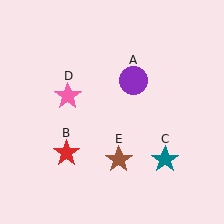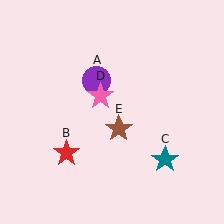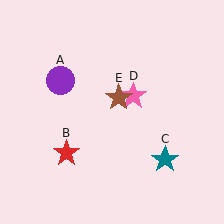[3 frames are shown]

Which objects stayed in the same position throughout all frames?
Red star (object B) and teal star (object C) remained stationary.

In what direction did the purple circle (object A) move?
The purple circle (object A) moved left.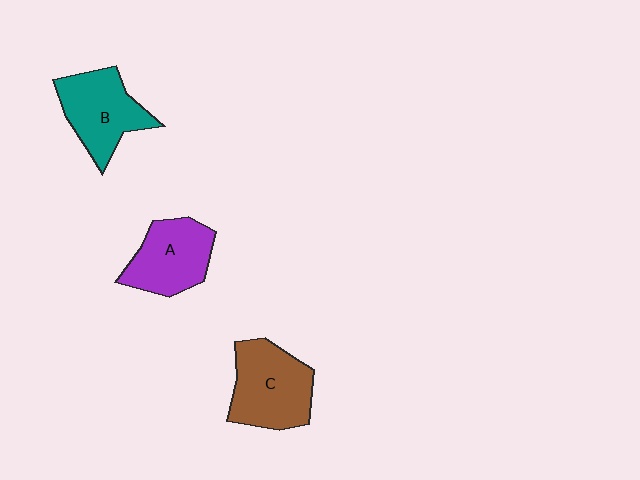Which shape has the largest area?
Shape C (brown).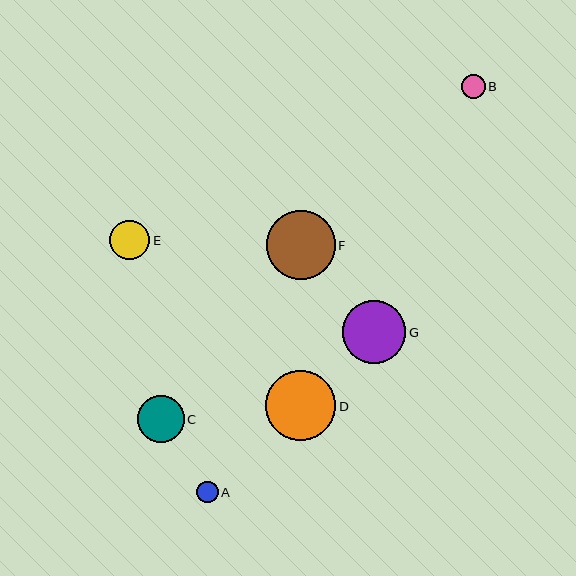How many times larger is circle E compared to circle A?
Circle E is approximately 1.8 times the size of circle A.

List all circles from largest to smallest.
From largest to smallest: D, F, G, C, E, B, A.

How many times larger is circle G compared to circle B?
Circle G is approximately 2.6 times the size of circle B.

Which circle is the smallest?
Circle A is the smallest with a size of approximately 21 pixels.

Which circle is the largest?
Circle D is the largest with a size of approximately 70 pixels.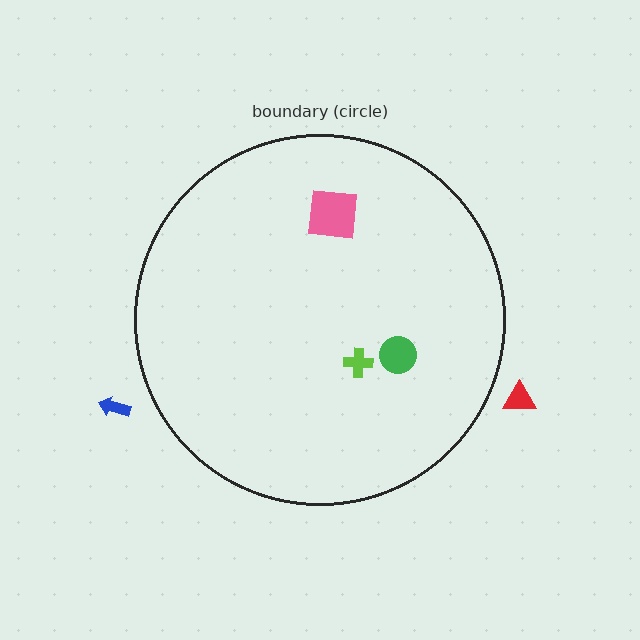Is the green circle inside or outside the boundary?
Inside.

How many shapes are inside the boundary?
3 inside, 2 outside.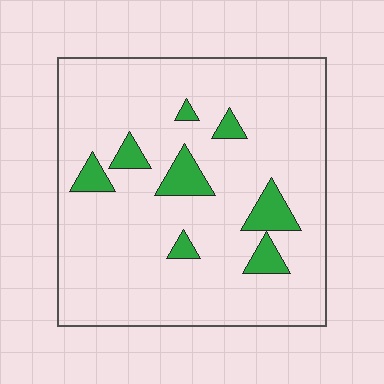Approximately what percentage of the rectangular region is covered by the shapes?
Approximately 10%.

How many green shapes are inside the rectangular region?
8.